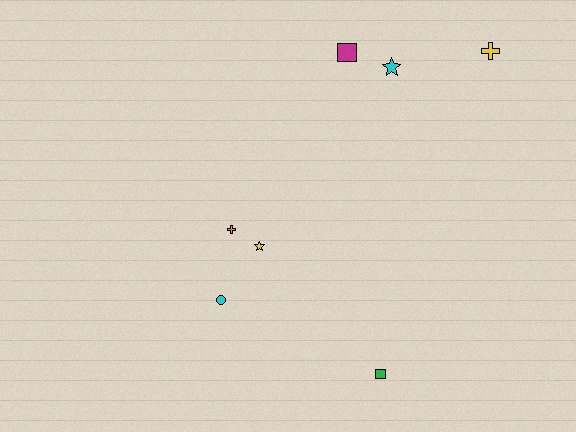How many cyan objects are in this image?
There are 2 cyan objects.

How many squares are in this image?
There are 2 squares.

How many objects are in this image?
There are 7 objects.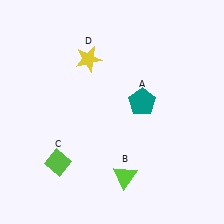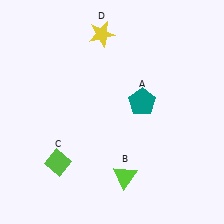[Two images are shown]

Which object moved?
The yellow star (D) moved up.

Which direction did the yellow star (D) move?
The yellow star (D) moved up.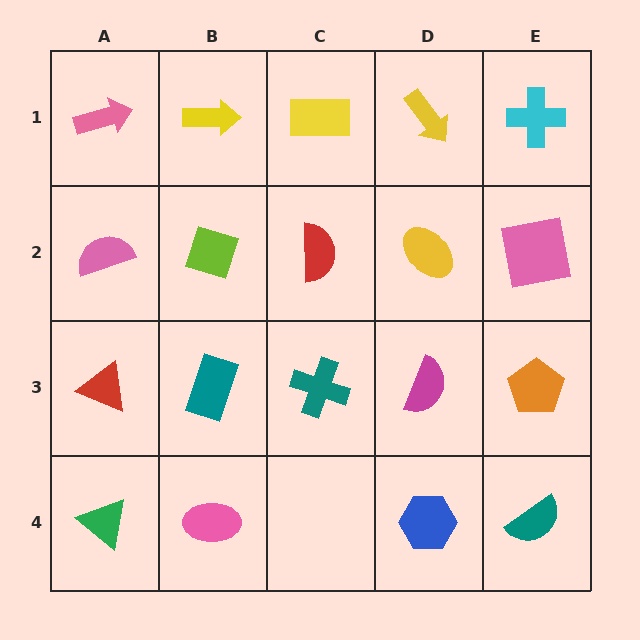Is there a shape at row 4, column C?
No, that cell is empty.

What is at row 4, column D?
A blue hexagon.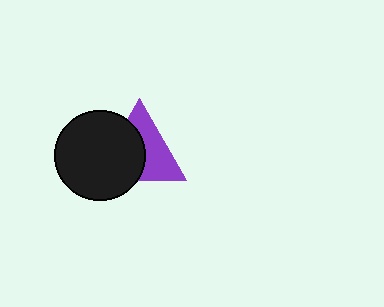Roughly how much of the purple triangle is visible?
About half of it is visible (roughly 50%).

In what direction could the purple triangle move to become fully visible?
The purple triangle could move right. That would shift it out from behind the black circle entirely.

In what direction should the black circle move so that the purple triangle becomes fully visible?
The black circle should move left. That is the shortest direction to clear the overlap and leave the purple triangle fully visible.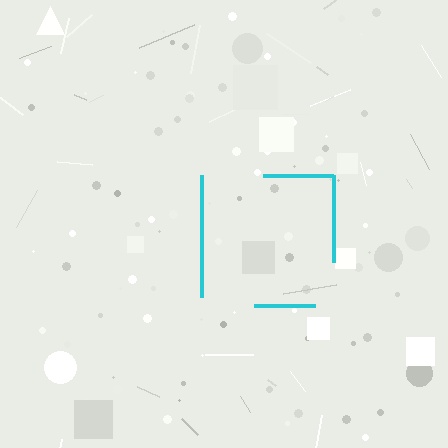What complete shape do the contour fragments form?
The contour fragments form a square.